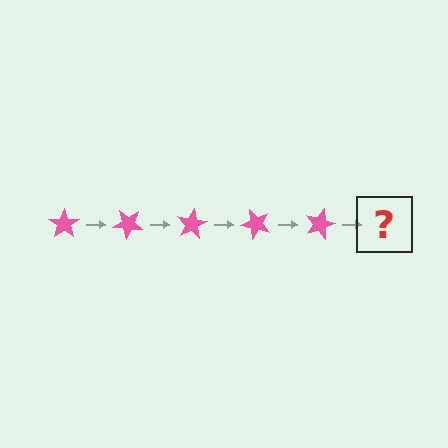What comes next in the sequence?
The next element should be a pink star rotated 200 degrees.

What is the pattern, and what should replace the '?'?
The pattern is that the star rotates 40 degrees each step. The '?' should be a pink star rotated 200 degrees.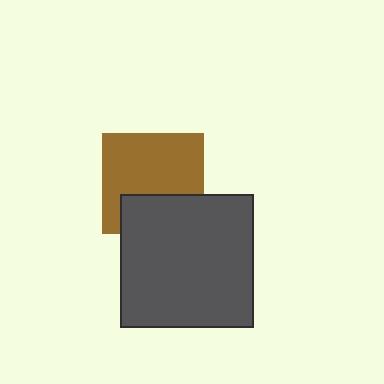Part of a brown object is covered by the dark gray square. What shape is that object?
It is a square.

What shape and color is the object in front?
The object in front is a dark gray square.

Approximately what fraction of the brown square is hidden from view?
Roughly 33% of the brown square is hidden behind the dark gray square.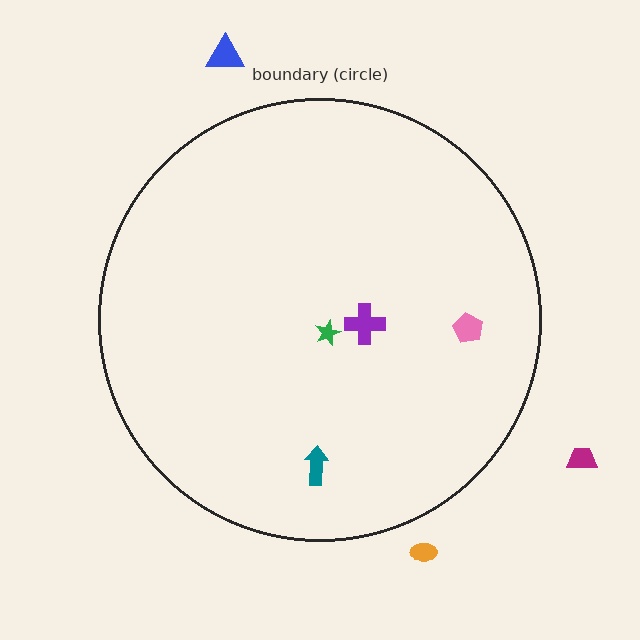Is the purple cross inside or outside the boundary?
Inside.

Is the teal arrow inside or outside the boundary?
Inside.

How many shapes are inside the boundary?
4 inside, 3 outside.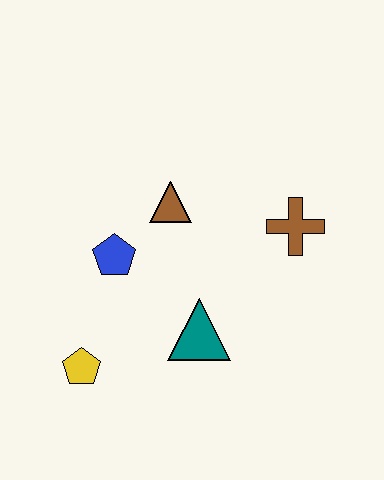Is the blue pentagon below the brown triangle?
Yes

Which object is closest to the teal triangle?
The blue pentagon is closest to the teal triangle.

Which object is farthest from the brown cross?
The yellow pentagon is farthest from the brown cross.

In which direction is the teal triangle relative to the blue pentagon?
The teal triangle is to the right of the blue pentagon.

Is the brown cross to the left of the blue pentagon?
No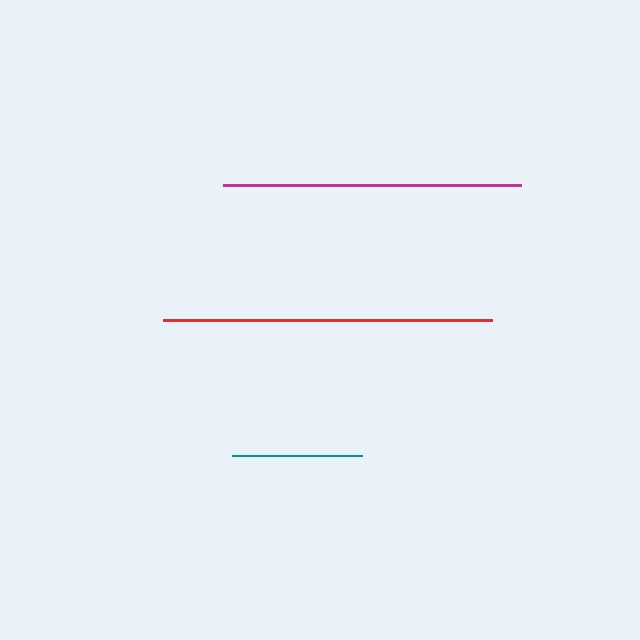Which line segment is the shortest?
The teal line is the shortest at approximately 130 pixels.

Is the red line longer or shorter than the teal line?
The red line is longer than the teal line.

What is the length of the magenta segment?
The magenta segment is approximately 298 pixels long.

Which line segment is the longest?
The red line is the longest at approximately 329 pixels.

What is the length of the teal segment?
The teal segment is approximately 130 pixels long.